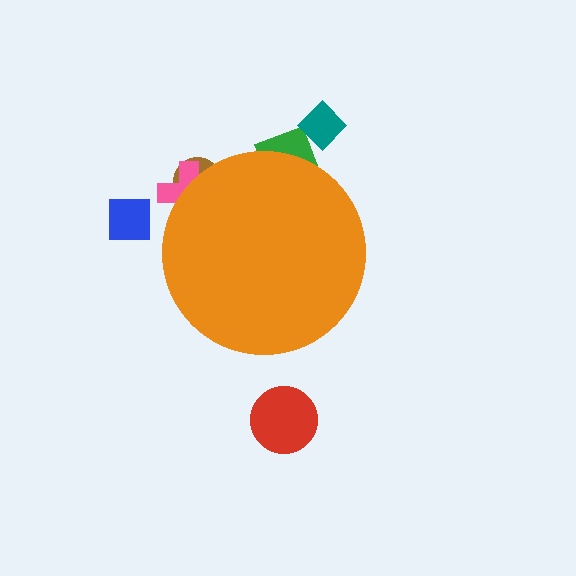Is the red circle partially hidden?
No, the red circle is fully visible.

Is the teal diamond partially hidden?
No, the teal diamond is fully visible.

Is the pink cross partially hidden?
Yes, the pink cross is partially hidden behind the orange circle.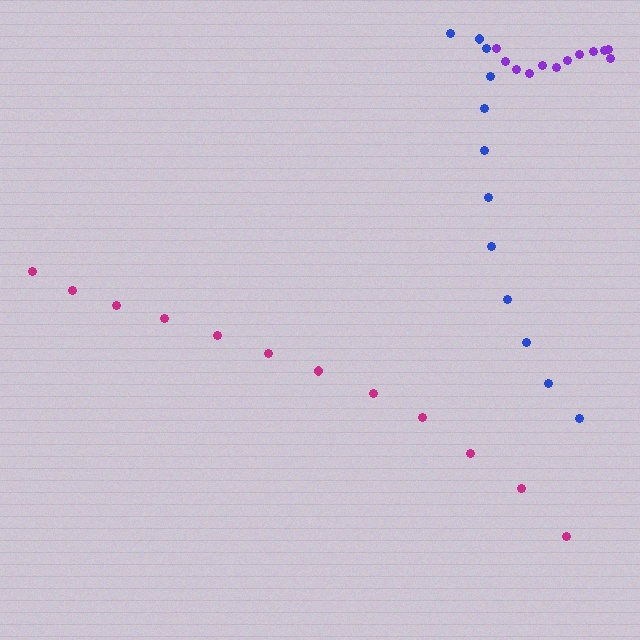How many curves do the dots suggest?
There are 3 distinct paths.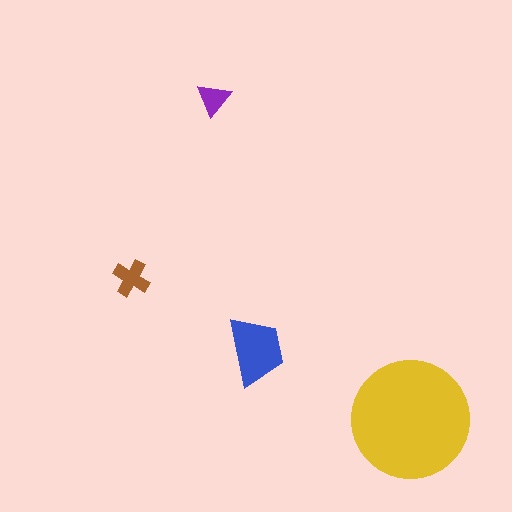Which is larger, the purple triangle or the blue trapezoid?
The blue trapezoid.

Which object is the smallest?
The purple triangle.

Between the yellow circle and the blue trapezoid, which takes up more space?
The yellow circle.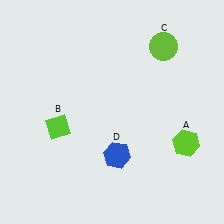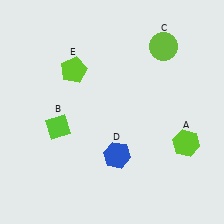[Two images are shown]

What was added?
A lime pentagon (E) was added in Image 2.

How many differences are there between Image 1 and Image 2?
There is 1 difference between the two images.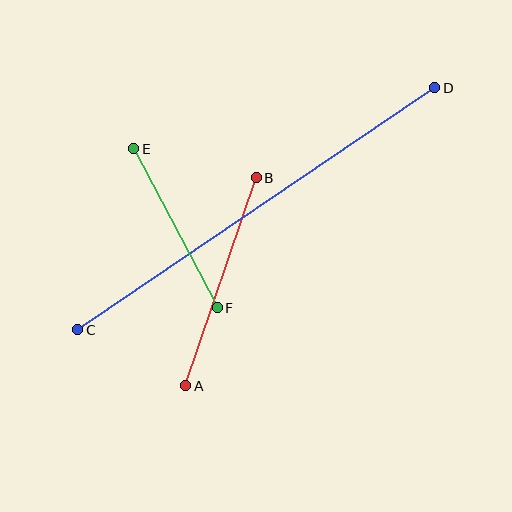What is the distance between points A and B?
The distance is approximately 220 pixels.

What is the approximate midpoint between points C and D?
The midpoint is at approximately (256, 209) pixels.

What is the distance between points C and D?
The distance is approximately 431 pixels.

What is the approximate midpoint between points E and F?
The midpoint is at approximately (175, 228) pixels.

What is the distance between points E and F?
The distance is approximately 179 pixels.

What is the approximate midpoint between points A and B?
The midpoint is at approximately (221, 282) pixels.